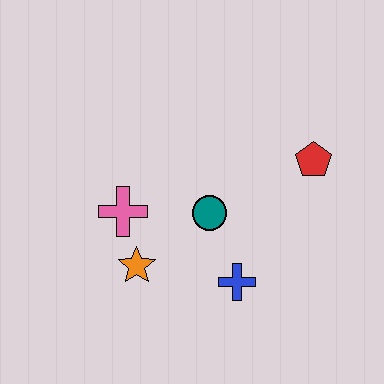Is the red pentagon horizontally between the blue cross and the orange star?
No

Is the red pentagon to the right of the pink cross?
Yes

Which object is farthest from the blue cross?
The red pentagon is farthest from the blue cross.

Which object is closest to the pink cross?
The orange star is closest to the pink cross.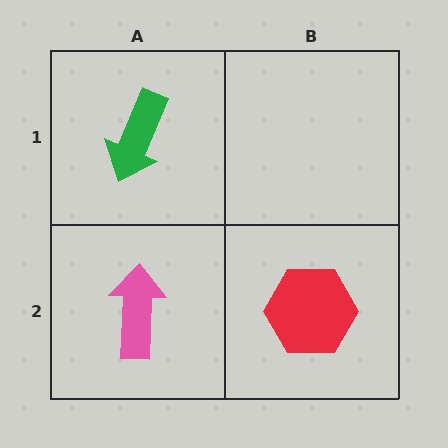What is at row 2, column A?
A pink arrow.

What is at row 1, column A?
A green arrow.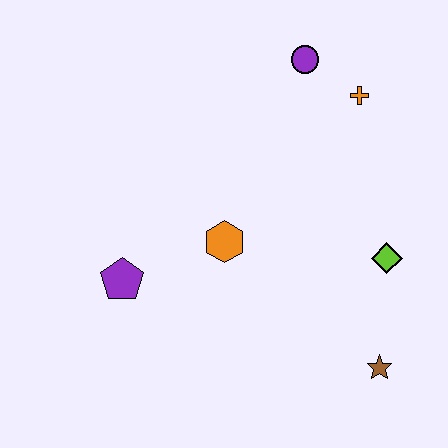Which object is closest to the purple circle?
The orange cross is closest to the purple circle.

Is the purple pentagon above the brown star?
Yes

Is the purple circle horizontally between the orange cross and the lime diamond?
No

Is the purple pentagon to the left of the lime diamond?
Yes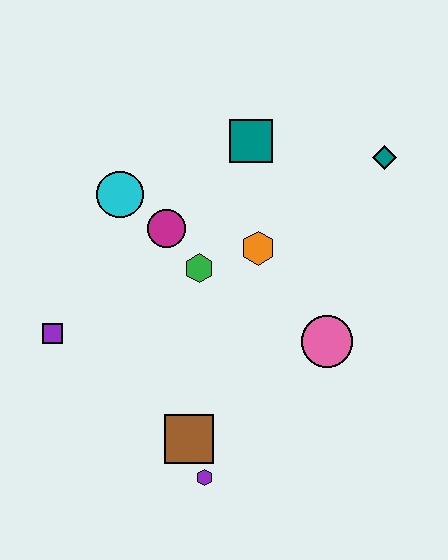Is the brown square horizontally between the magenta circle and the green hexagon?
Yes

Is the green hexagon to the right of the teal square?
No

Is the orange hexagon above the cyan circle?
No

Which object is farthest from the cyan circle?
The purple hexagon is farthest from the cyan circle.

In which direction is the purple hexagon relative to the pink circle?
The purple hexagon is below the pink circle.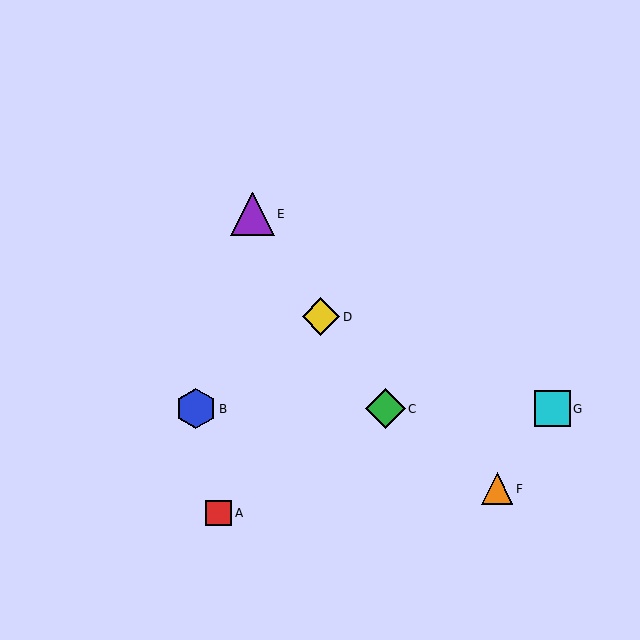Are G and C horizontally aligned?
Yes, both are at y≈409.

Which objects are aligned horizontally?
Objects B, C, G are aligned horizontally.